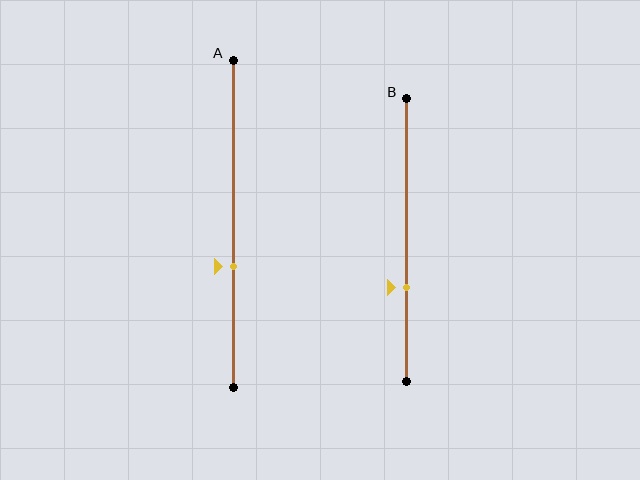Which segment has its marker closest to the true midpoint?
Segment A has its marker closest to the true midpoint.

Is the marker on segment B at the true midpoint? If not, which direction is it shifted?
No, the marker on segment B is shifted downward by about 17% of the segment length.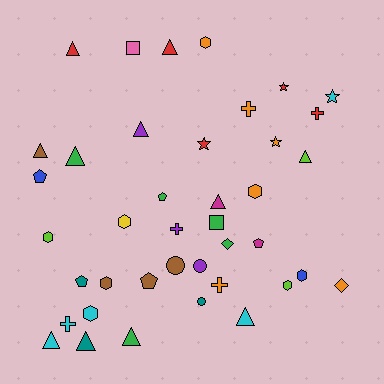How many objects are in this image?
There are 40 objects.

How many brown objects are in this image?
There are 4 brown objects.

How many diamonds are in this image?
There are 2 diamonds.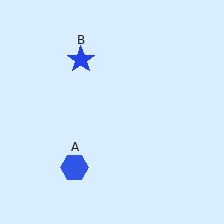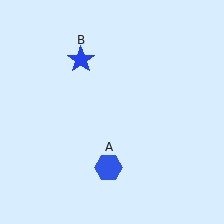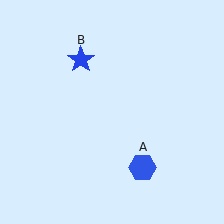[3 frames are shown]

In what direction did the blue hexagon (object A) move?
The blue hexagon (object A) moved right.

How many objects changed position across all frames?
1 object changed position: blue hexagon (object A).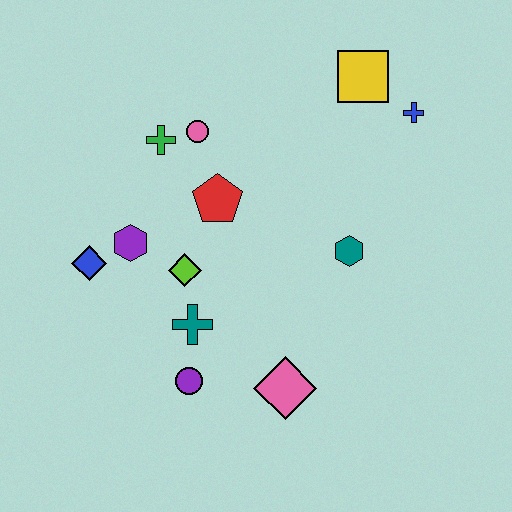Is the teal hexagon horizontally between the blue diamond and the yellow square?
Yes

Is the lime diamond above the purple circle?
Yes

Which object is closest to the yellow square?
The blue cross is closest to the yellow square.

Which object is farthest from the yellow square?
The purple circle is farthest from the yellow square.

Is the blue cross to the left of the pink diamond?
No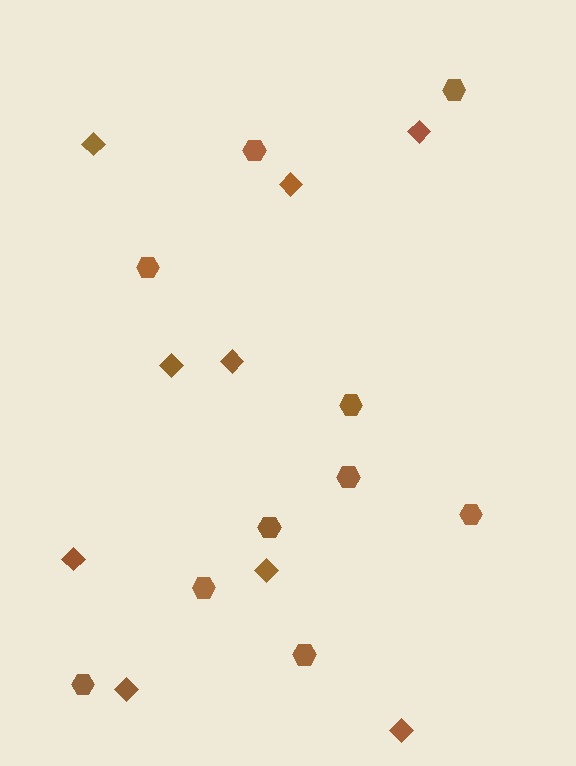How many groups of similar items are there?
There are 2 groups: one group of hexagons (10) and one group of diamonds (9).